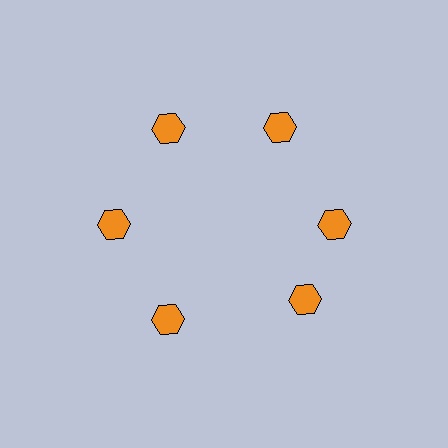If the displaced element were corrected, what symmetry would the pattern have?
It would have 6-fold rotational symmetry — the pattern would map onto itself every 60 degrees.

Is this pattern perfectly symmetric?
No. The 6 orange hexagons are arranged in a ring, but one element near the 5 o'clock position is rotated out of alignment along the ring, breaking the 6-fold rotational symmetry.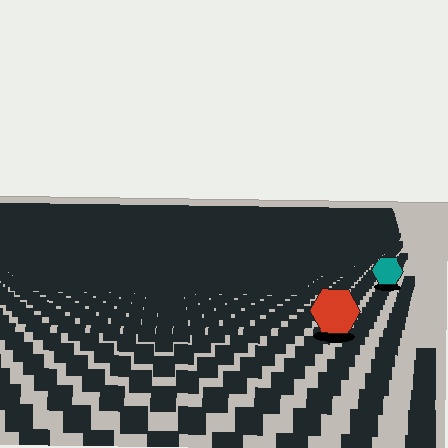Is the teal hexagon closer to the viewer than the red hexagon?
No. The red hexagon is closer — you can tell from the texture gradient: the ground texture is coarser near it.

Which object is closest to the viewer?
The red hexagon is closest. The texture marks near it are larger and more spread out.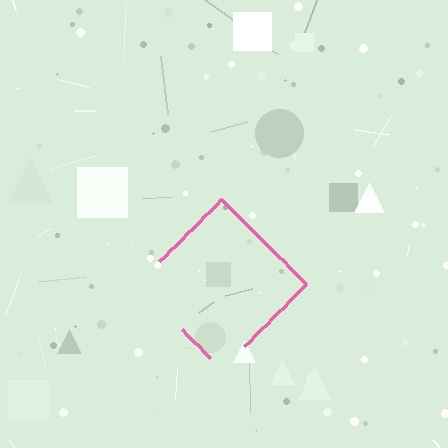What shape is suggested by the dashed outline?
The dashed outline suggests a diamond.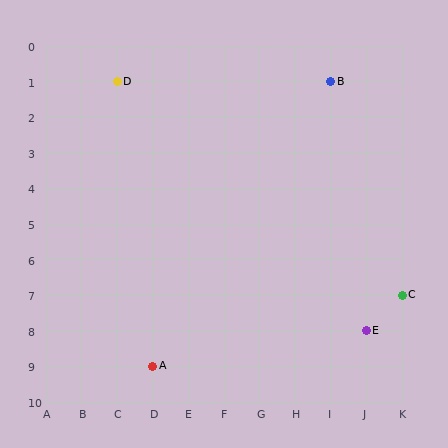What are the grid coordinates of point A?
Point A is at grid coordinates (D, 9).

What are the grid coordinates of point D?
Point D is at grid coordinates (C, 1).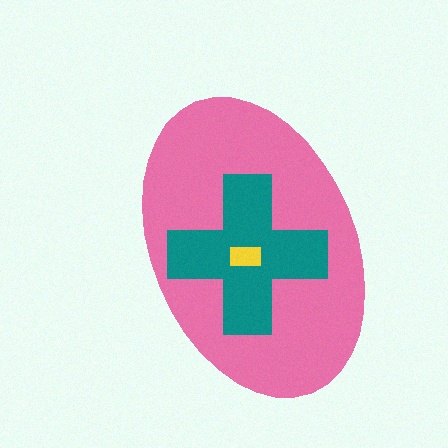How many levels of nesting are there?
3.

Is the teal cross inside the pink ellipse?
Yes.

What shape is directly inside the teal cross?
The yellow rectangle.